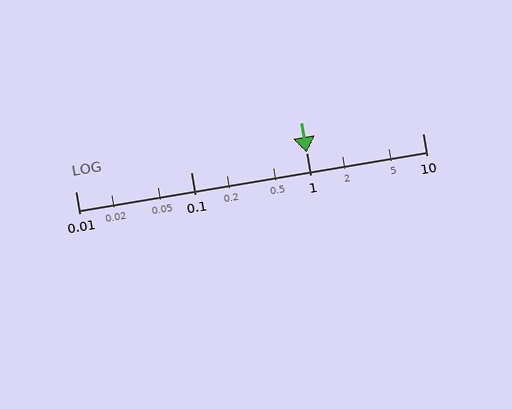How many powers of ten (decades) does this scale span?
The scale spans 3 decades, from 0.01 to 10.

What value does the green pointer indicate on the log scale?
The pointer indicates approximately 1.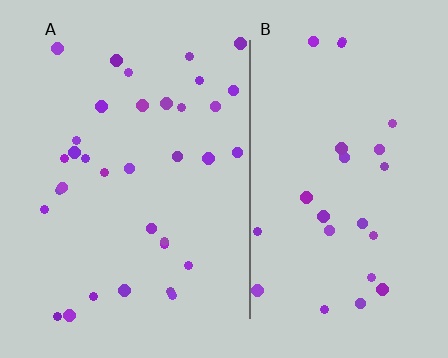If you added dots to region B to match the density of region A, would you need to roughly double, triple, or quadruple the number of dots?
Approximately double.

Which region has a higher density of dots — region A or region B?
A (the left).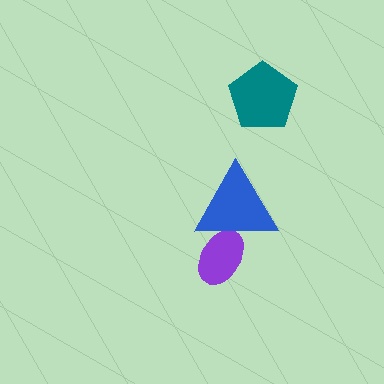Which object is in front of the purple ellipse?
The blue triangle is in front of the purple ellipse.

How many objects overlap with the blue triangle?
1 object overlaps with the blue triangle.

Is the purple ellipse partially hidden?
Yes, it is partially covered by another shape.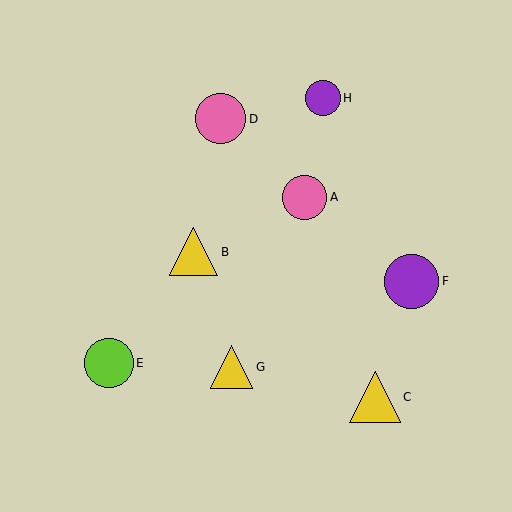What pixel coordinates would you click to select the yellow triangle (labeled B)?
Click at (194, 252) to select the yellow triangle B.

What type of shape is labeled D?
Shape D is a pink circle.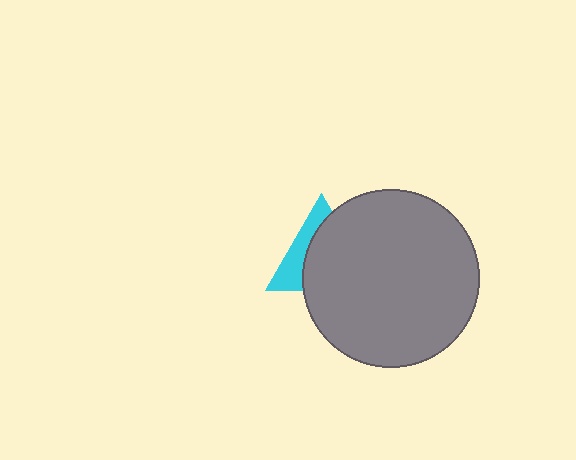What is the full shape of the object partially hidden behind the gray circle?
The partially hidden object is a cyan triangle.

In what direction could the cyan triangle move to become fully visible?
The cyan triangle could move left. That would shift it out from behind the gray circle entirely.